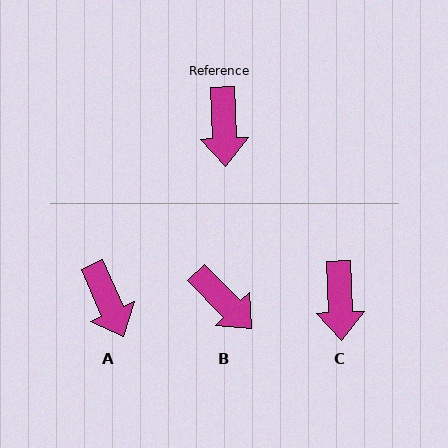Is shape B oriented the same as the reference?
No, it is off by about 42 degrees.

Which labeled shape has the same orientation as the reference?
C.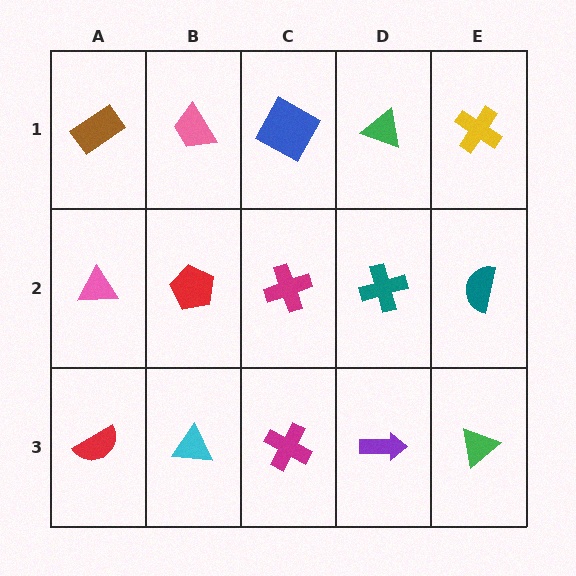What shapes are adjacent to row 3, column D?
A teal cross (row 2, column D), a magenta cross (row 3, column C), a green triangle (row 3, column E).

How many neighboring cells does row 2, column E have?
3.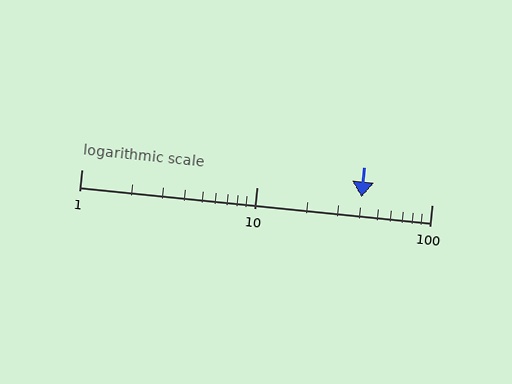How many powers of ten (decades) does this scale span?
The scale spans 2 decades, from 1 to 100.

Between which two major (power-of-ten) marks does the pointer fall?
The pointer is between 10 and 100.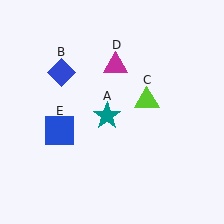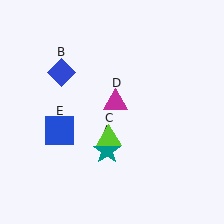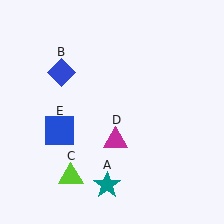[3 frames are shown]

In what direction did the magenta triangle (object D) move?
The magenta triangle (object D) moved down.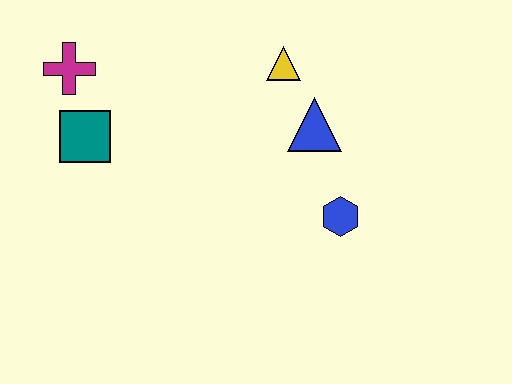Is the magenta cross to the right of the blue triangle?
No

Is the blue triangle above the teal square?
Yes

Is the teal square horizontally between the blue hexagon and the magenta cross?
Yes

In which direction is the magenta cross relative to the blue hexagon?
The magenta cross is to the left of the blue hexagon.